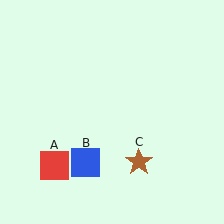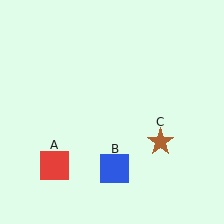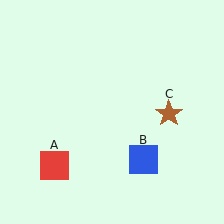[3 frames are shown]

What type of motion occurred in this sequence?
The blue square (object B), brown star (object C) rotated counterclockwise around the center of the scene.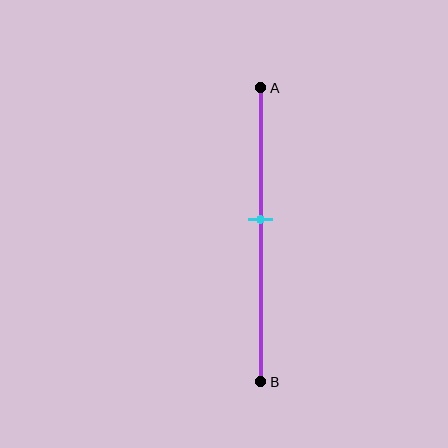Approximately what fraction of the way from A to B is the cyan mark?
The cyan mark is approximately 45% of the way from A to B.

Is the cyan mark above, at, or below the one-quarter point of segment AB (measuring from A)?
The cyan mark is below the one-quarter point of segment AB.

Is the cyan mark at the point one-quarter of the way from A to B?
No, the mark is at about 45% from A, not at the 25% one-quarter point.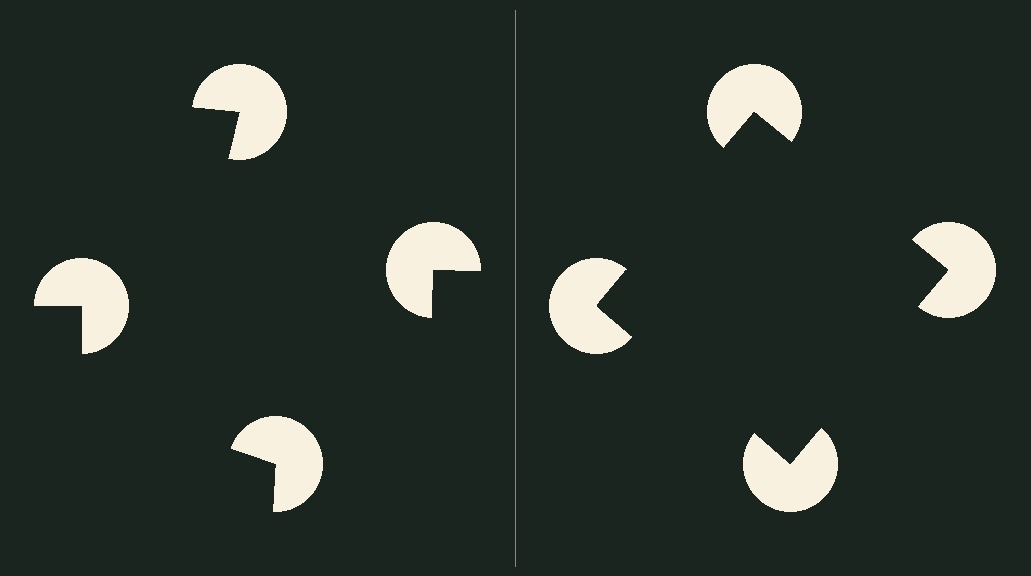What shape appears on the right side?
An illusory square.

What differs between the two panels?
The pac-man discs are positioned identically on both sides; only the wedge orientations differ. On the right they align to a square; on the left they are misaligned.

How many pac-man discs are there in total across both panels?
8 — 4 on each side.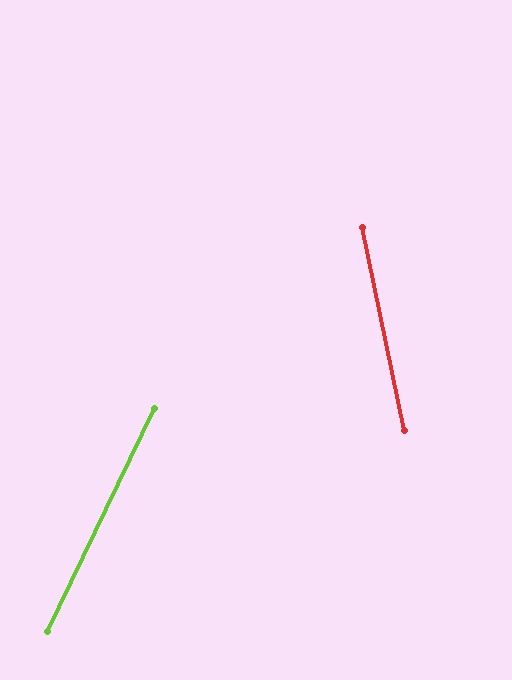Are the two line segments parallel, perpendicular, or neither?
Neither parallel nor perpendicular — they differ by about 37°.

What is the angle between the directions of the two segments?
Approximately 37 degrees.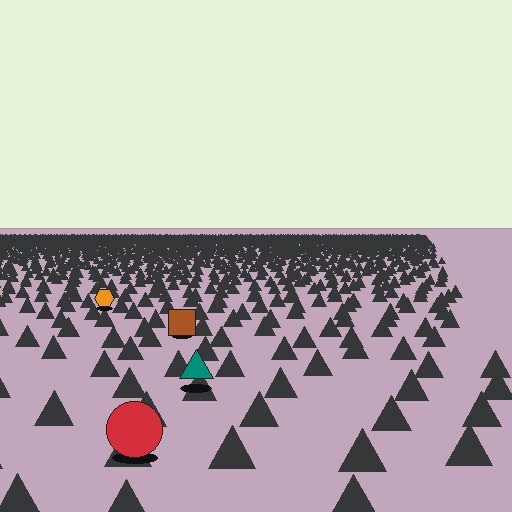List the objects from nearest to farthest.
From nearest to farthest: the red circle, the teal triangle, the brown square, the orange hexagon.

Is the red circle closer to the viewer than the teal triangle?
Yes. The red circle is closer — you can tell from the texture gradient: the ground texture is coarser near it.